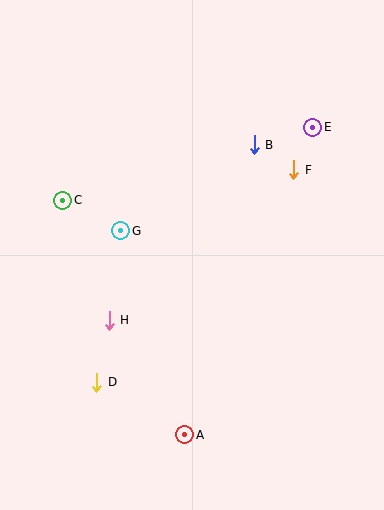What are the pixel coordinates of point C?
Point C is at (63, 200).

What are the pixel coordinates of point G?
Point G is at (121, 231).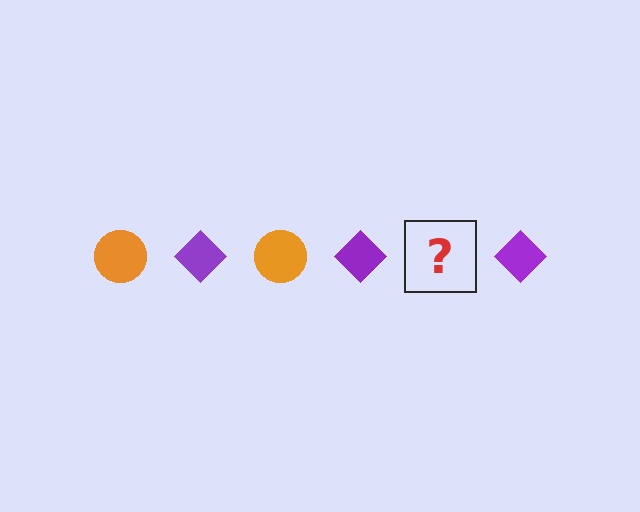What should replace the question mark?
The question mark should be replaced with an orange circle.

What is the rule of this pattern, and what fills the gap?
The rule is that the pattern alternates between orange circle and purple diamond. The gap should be filled with an orange circle.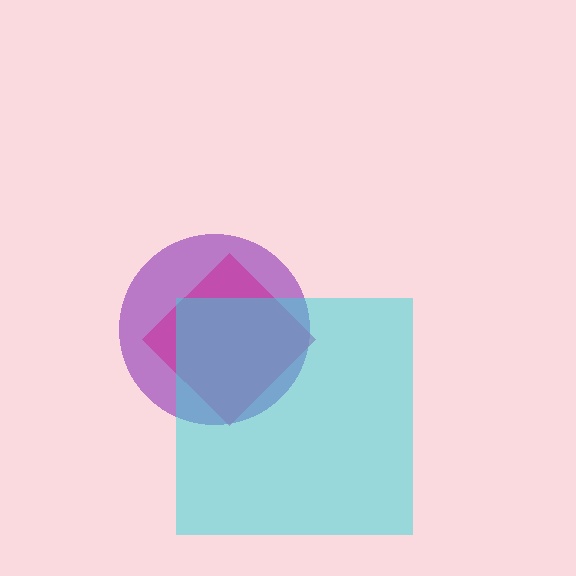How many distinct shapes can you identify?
There are 3 distinct shapes: a purple circle, a magenta diamond, a cyan square.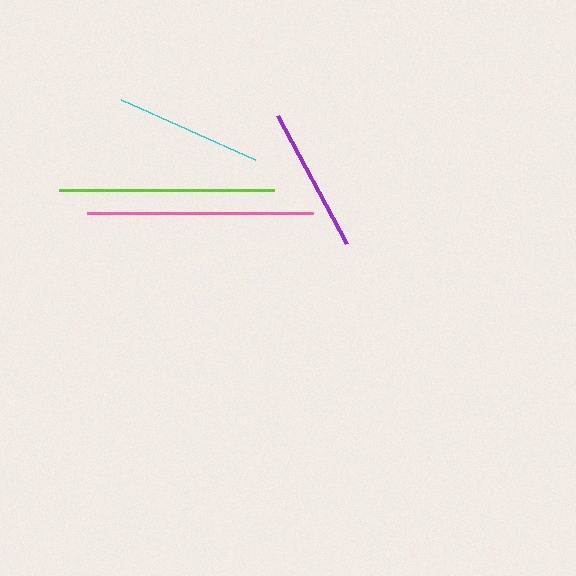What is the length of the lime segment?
The lime segment is approximately 215 pixels long.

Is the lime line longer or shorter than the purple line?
The lime line is longer than the purple line.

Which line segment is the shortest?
The purple line is the shortest at approximately 145 pixels.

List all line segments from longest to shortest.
From longest to shortest: pink, lime, cyan, purple.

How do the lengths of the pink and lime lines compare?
The pink and lime lines are approximately the same length.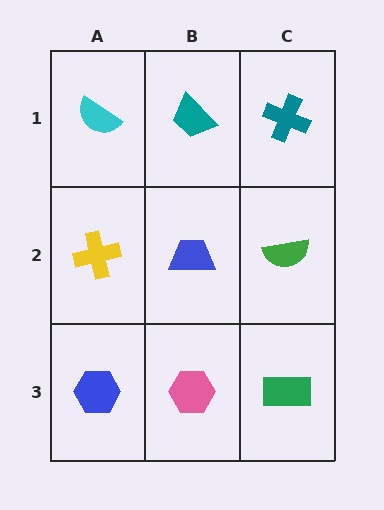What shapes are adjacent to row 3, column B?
A blue trapezoid (row 2, column B), a blue hexagon (row 3, column A), a green rectangle (row 3, column C).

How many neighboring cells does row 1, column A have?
2.